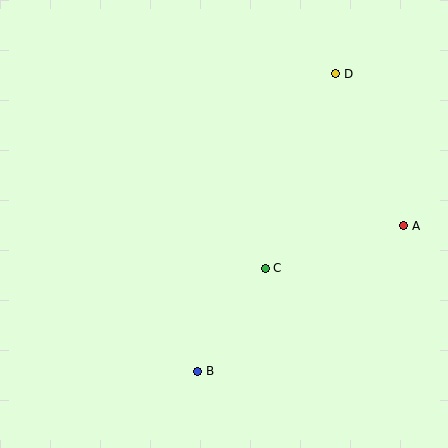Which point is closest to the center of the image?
Point C at (265, 268) is closest to the center.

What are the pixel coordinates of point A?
Point A is at (404, 226).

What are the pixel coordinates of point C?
Point C is at (265, 268).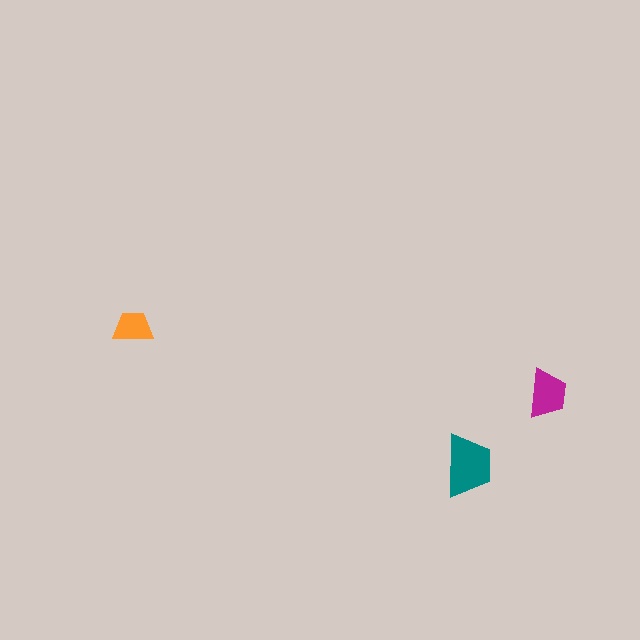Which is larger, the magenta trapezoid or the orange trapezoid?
The magenta one.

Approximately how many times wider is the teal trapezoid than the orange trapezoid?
About 1.5 times wider.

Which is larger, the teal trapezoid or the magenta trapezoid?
The teal one.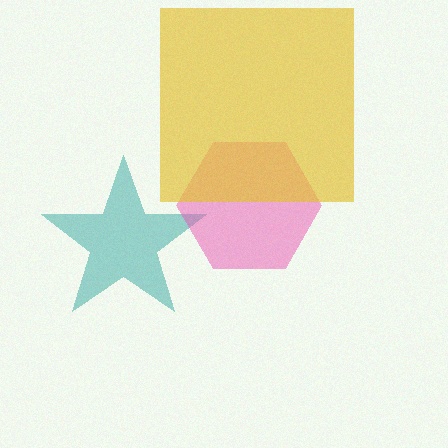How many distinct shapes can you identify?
There are 3 distinct shapes: a teal star, a pink hexagon, a yellow square.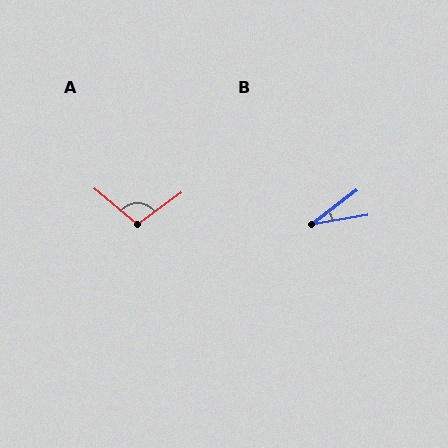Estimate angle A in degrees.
Approximately 103 degrees.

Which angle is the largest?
A, at approximately 103 degrees.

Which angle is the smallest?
B, at approximately 28 degrees.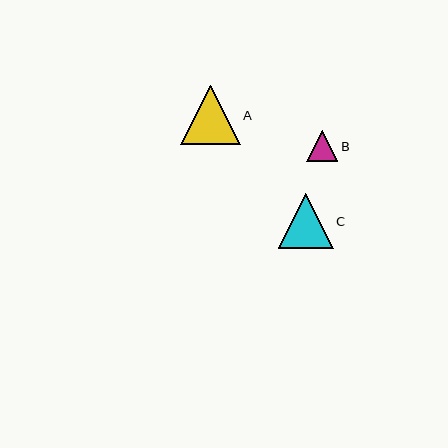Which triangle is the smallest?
Triangle B is the smallest with a size of approximately 31 pixels.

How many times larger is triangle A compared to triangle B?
Triangle A is approximately 1.9 times the size of triangle B.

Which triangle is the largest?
Triangle A is the largest with a size of approximately 60 pixels.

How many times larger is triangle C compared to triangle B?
Triangle C is approximately 1.8 times the size of triangle B.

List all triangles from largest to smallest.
From largest to smallest: A, C, B.